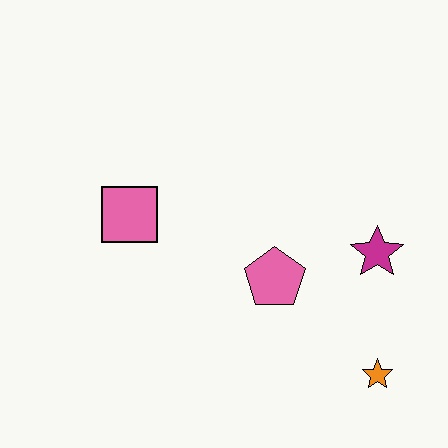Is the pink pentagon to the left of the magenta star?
Yes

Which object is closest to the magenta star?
The pink pentagon is closest to the magenta star.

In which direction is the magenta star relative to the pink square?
The magenta star is to the right of the pink square.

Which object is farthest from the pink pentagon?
The pink square is farthest from the pink pentagon.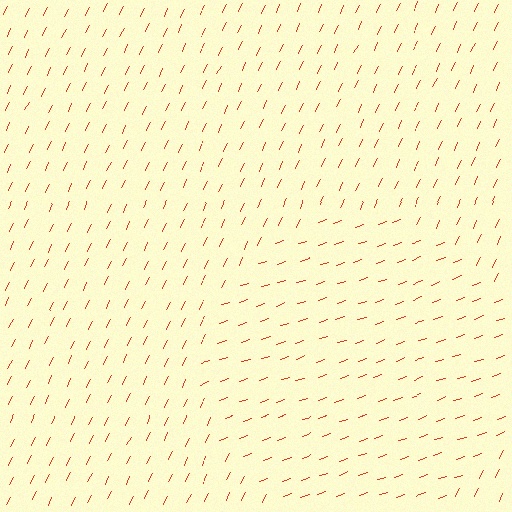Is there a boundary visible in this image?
Yes, there is a texture boundary formed by a change in line orientation.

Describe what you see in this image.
The image is filled with small red line segments. A circle region in the image has lines oriented differently from the surrounding lines, creating a visible texture boundary.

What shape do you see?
I see a circle.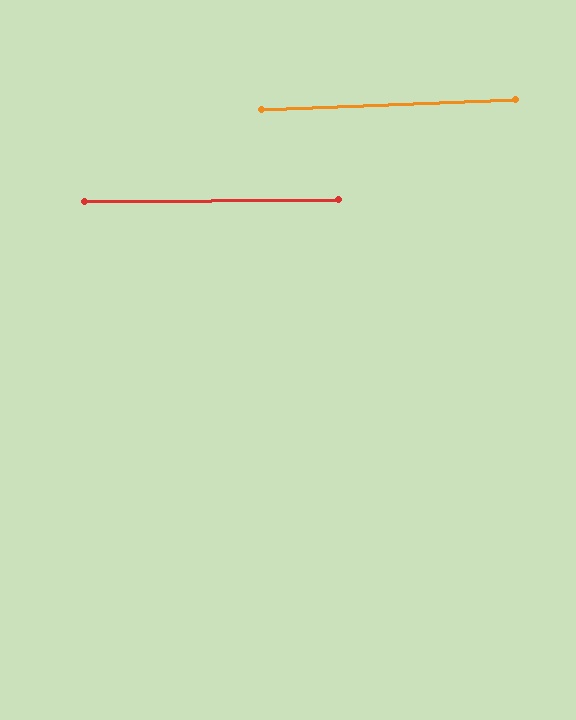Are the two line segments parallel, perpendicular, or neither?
Parallel — their directions differ by only 1.5°.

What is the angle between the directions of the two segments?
Approximately 2 degrees.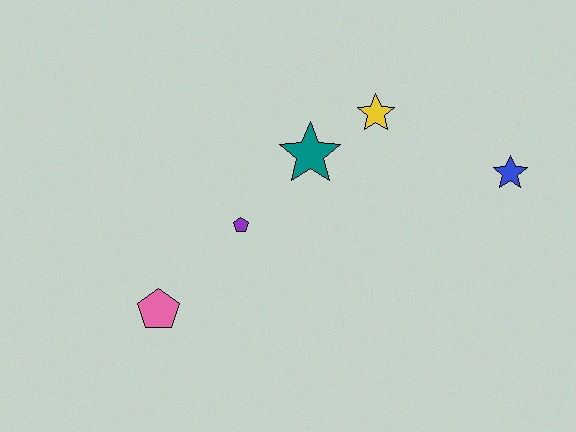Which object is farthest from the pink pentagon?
The blue star is farthest from the pink pentagon.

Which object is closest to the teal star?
The yellow star is closest to the teal star.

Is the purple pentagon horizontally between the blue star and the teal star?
No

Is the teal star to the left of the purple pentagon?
No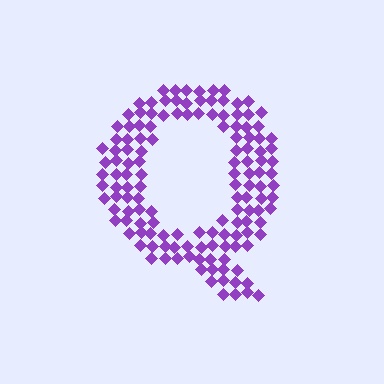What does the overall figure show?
The overall figure shows the letter Q.